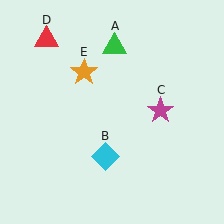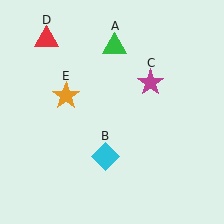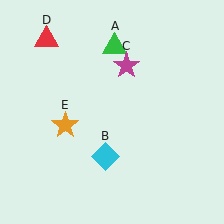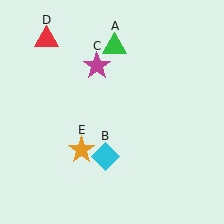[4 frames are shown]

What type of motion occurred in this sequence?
The magenta star (object C), orange star (object E) rotated counterclockwise around the center of the scene.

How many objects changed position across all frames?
2 objects changed position: magenta star (object C), orange star (object E).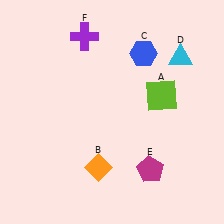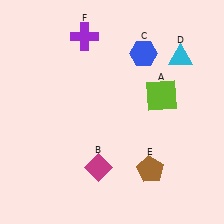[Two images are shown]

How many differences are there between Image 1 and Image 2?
There are 2 differences between the two images.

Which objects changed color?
B changed from orange to magenta. E changed from magenta to brown.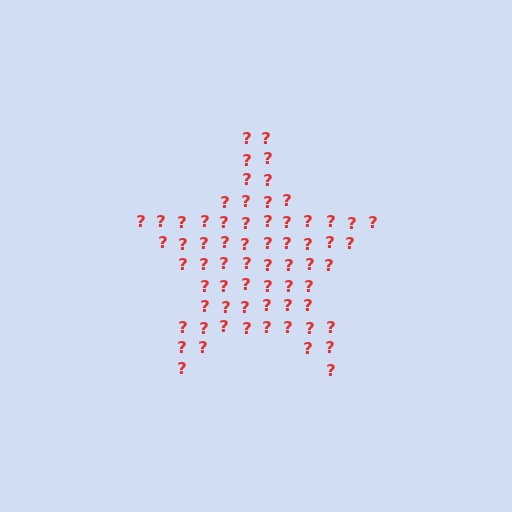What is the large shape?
The large shape is a star.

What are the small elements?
The small elements are question marks.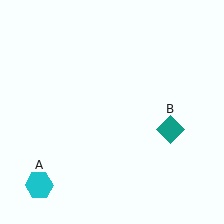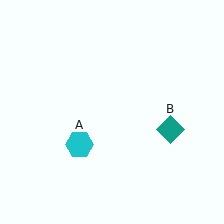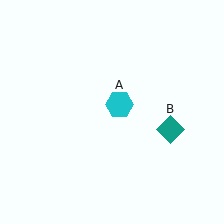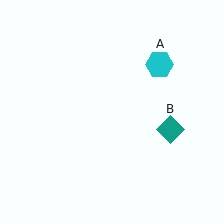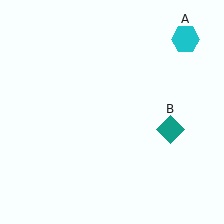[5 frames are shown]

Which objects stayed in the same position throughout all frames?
Teal diamond (object B) remained stationary.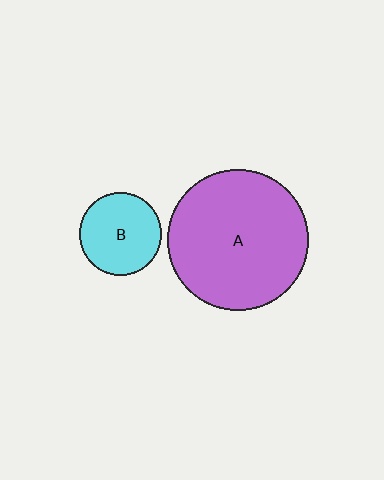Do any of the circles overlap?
No, none of the circles overlap.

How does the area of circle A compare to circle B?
Approximately 2.9 times.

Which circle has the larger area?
Circle A (purple).